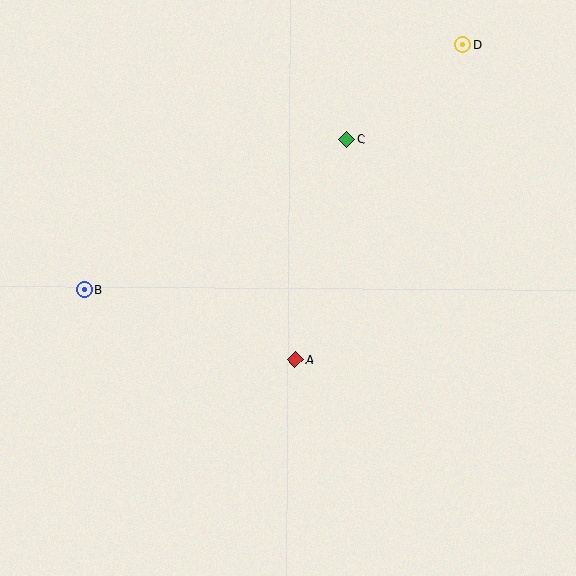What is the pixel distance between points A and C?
The distance between A and C is 226 pixels.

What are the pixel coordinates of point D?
Point D is at (462, 45).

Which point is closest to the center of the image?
Point A at (295, 360) is closest to the center.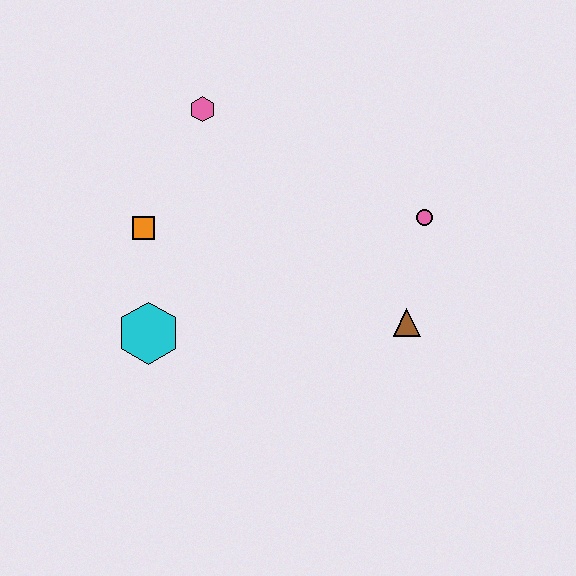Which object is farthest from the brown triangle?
The pink hexagon is farthest from the brown triangle.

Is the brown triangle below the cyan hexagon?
No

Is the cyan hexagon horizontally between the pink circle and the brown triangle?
No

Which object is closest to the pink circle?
The brown triangle is closest to the pink circle.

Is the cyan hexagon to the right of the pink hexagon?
No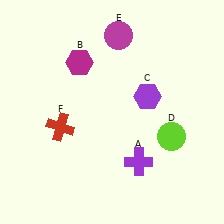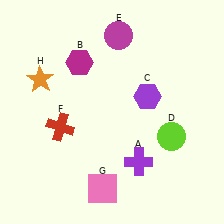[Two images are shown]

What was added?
A pink square (G), an orange star (H) were added in Image 2.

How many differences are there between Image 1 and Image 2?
There are 2 differences between the two images.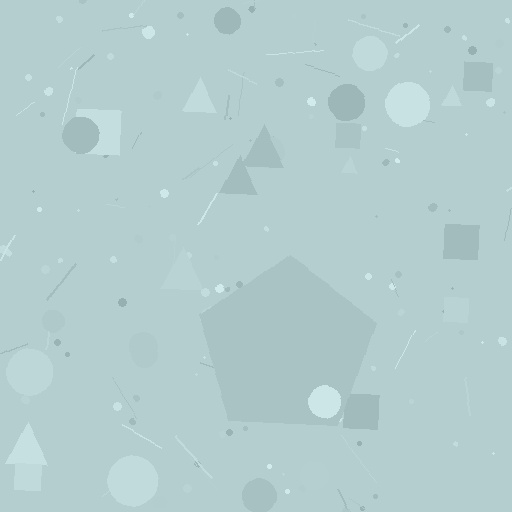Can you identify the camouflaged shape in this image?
The camouflaged shape is a pentagon.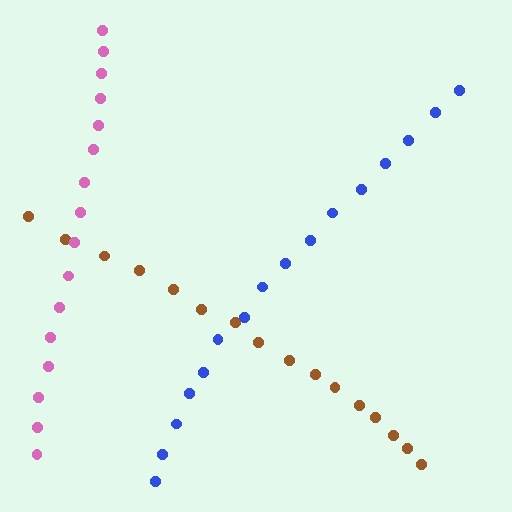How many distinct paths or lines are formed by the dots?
There are 3 distinct paths.